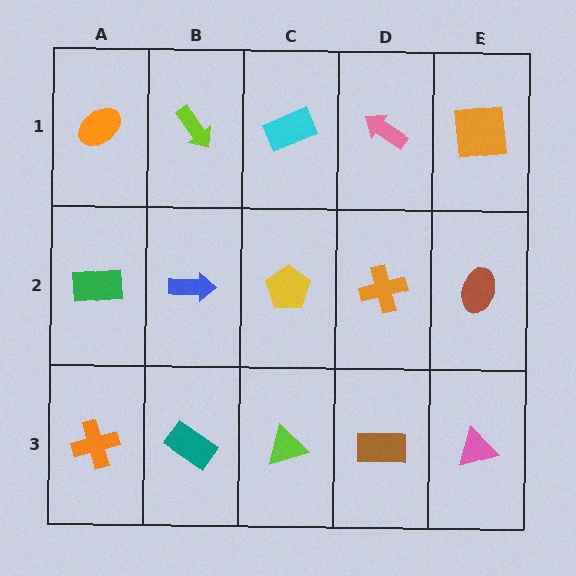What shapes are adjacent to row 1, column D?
An orange cross (row 2, column D), a cyan rectangle (row 1, column C), an orange square (row 1, column E).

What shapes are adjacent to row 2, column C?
A cyan rectangle (row 1, column C), a lime triangle (row 3, column C), a blue arrow (row 2, column B), an orange cross (row 2, column D).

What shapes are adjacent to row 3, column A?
A green rectangle (row 2, column A), a teal rectangle (row 3, column B).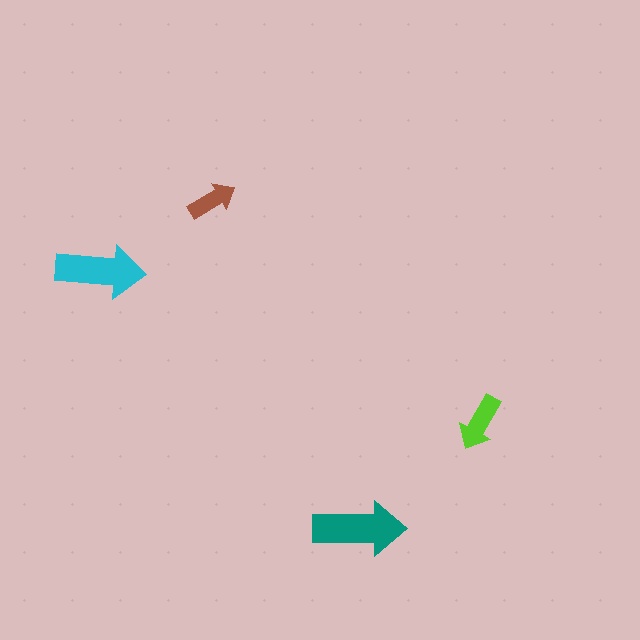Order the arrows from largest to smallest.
the teal one, the cyan one, the lime one, the brown one.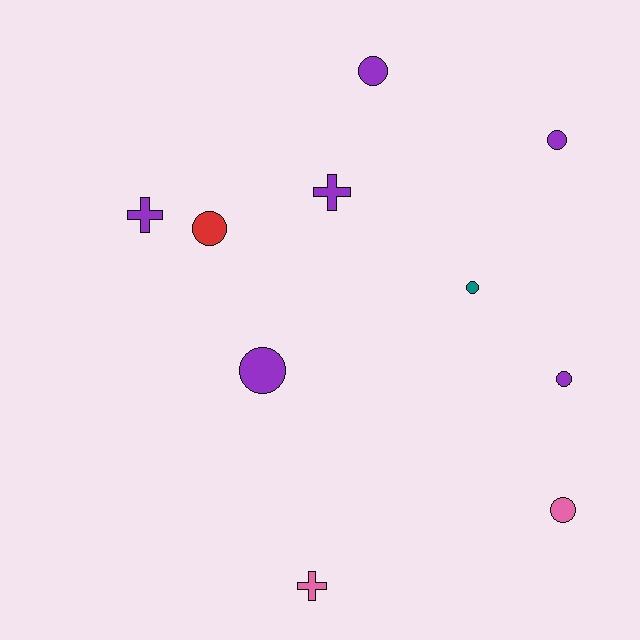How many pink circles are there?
There is 1 pink circle.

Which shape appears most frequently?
Circle, with 7 objects.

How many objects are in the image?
There are 10 objects.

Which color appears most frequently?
Purple, with 6 objects.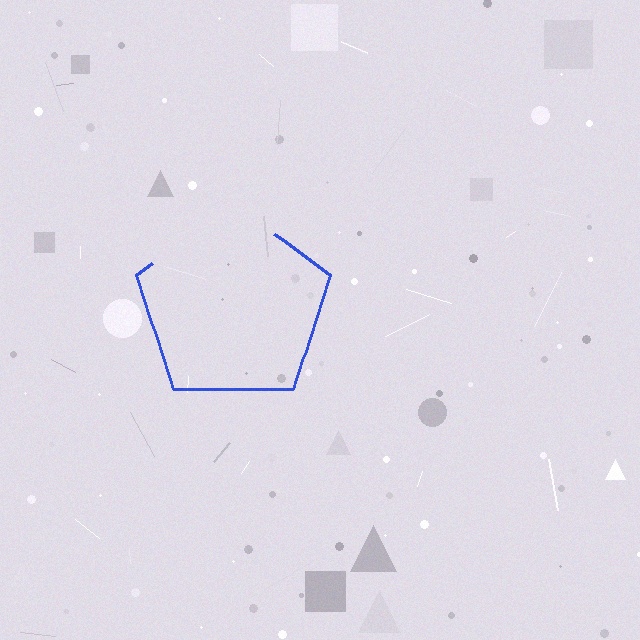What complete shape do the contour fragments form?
The contour fragments form a pentagon.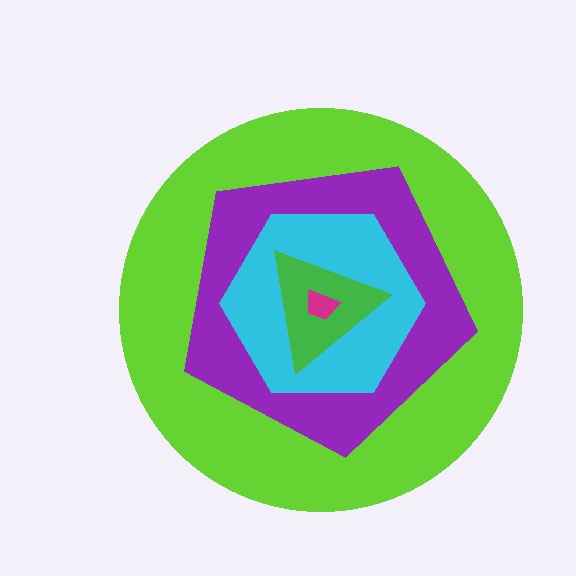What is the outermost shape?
The lime circle.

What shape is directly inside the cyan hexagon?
The green triangle.